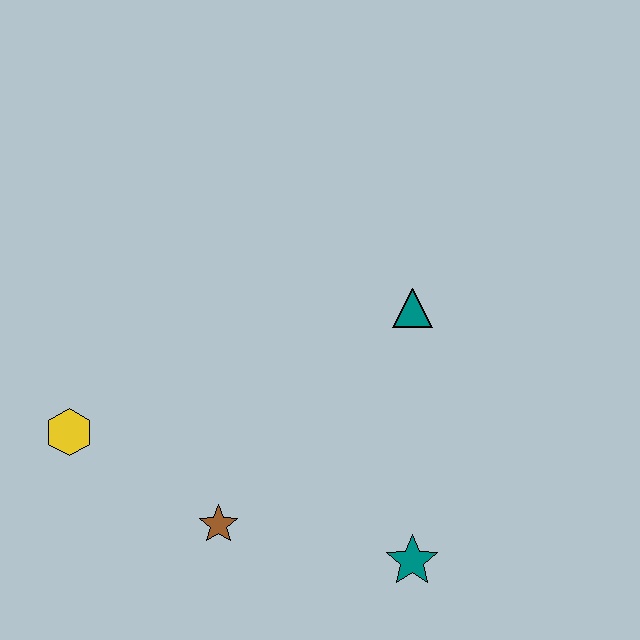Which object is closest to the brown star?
The yellow hexagon is closest to the brown star.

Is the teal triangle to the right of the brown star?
Yes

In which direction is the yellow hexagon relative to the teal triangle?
The yellow hexagon is to the left of the teal triangle.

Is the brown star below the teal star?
No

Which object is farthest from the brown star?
The teal triangle is farthest from the brown star.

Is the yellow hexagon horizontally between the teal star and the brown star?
No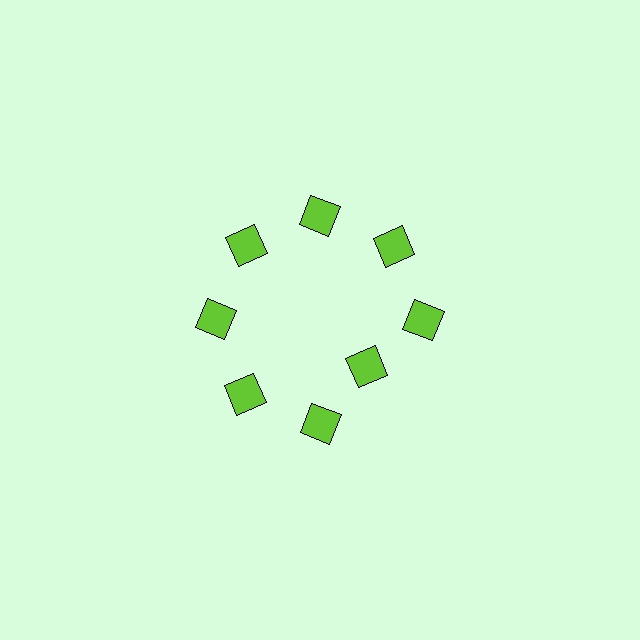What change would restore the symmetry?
The symmetry would be restored by moving it outward, back onto the ring so that all 8 squares sit at equal angles and equal distance from the center.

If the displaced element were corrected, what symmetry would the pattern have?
It would have 8-fold rotational symmetry — the pattern would map onto itself every 45 degrees.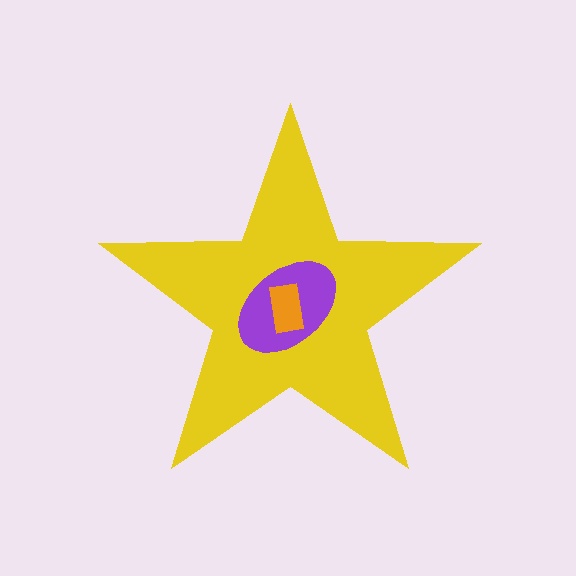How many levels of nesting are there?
3.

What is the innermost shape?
The orange rectangle.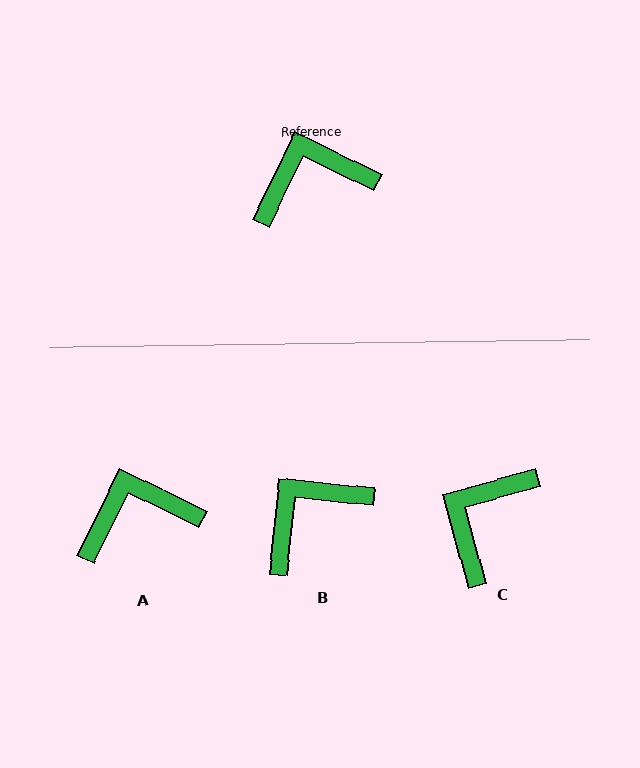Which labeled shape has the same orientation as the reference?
A.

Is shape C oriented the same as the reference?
No, it is off by about 41 degrees.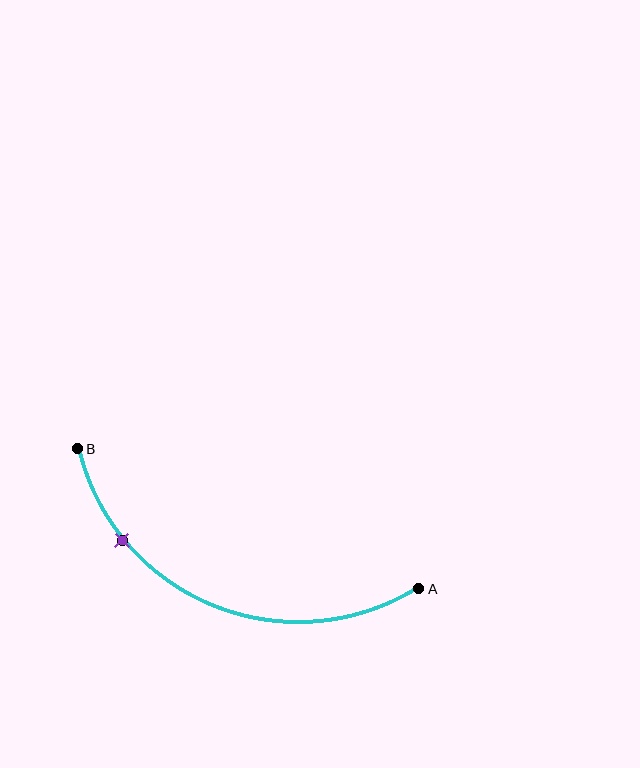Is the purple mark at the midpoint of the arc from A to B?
No. The purple mark lies on the arc but is closer to endpoint B. The arc midpoint would be at the point on the curve equidistant along the arc from both A and B.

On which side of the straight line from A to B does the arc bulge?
The arc bulges below the straight line connecting A and B.